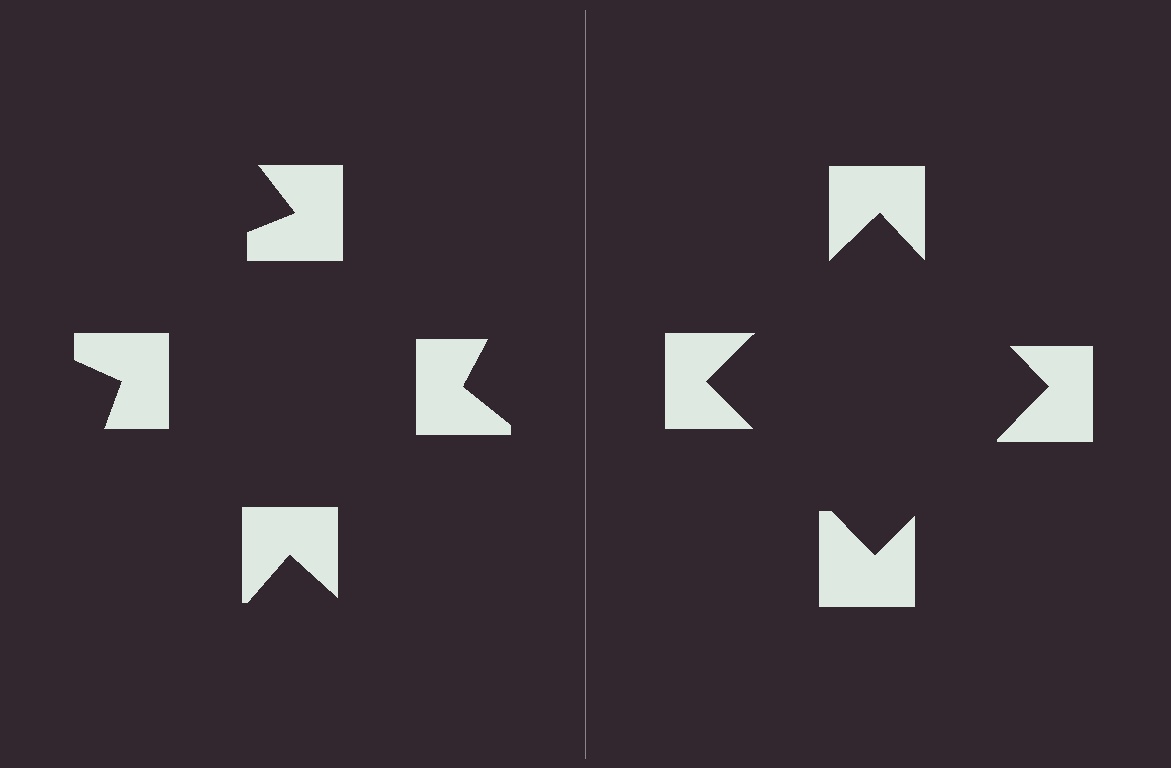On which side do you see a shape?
An illusory square appears on the right side. On the left side the wedge cuts are rotated, so no coherent shape forms.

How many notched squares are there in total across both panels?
8 — 4 on each side.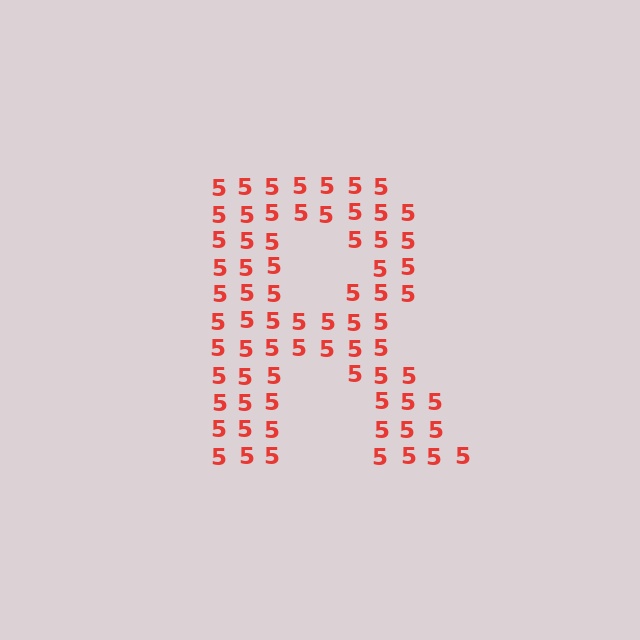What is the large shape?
The large shape is the letter R.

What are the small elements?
The small elements are digit 5's.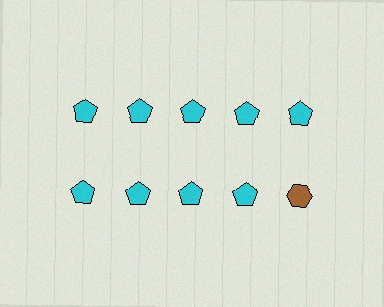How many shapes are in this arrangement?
There are 10 shapes arranged in a grid pattern.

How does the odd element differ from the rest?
It differs in both color (brown instead of cyan) and shape (hexagon instead of pentagon).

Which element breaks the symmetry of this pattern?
The brown hexagon in the second row, rightmost column breaks the symmetry. All other shapes are cyan pentagons.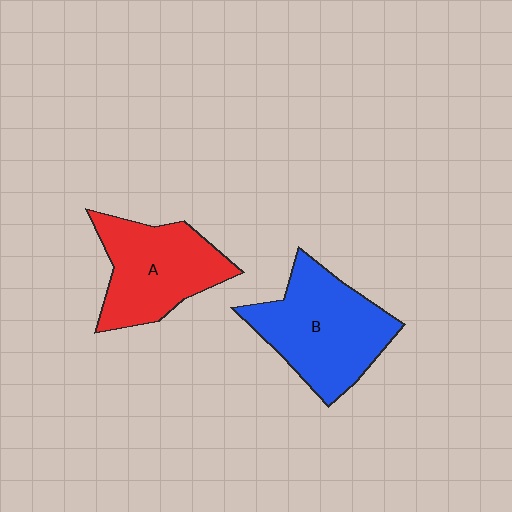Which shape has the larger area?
Shape B (blue).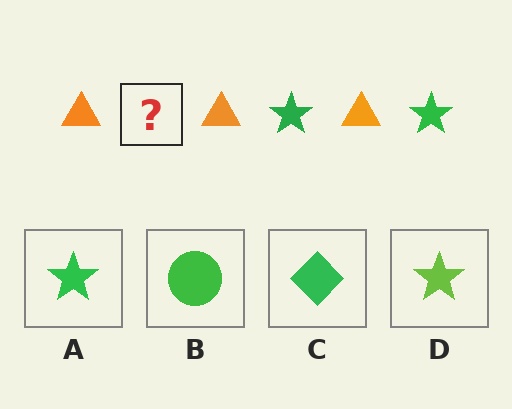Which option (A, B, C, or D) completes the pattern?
A.